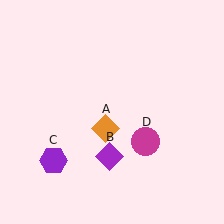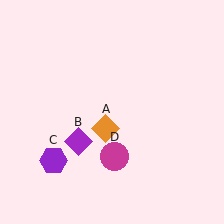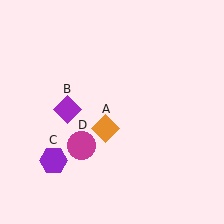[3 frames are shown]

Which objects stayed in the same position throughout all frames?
Orange diamond (object A) and purple hexagon (object C) remained stationary.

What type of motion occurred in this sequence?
The purple diamond (object B), magenta circle (object D) rotated clockwise around the center of the scene.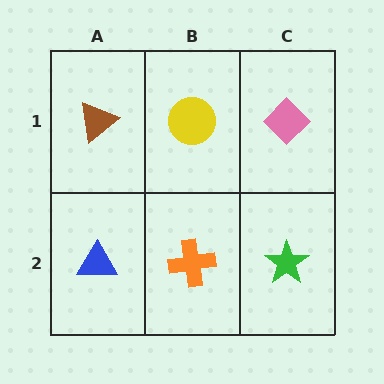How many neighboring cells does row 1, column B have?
3.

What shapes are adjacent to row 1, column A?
A blue triangle (row 2, column A), a yellow circle (row 1, column B).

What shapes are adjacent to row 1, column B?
An orange cross (row 2, column B), a brown triangle (row 1, column A), a pink diamond (row 1, column C).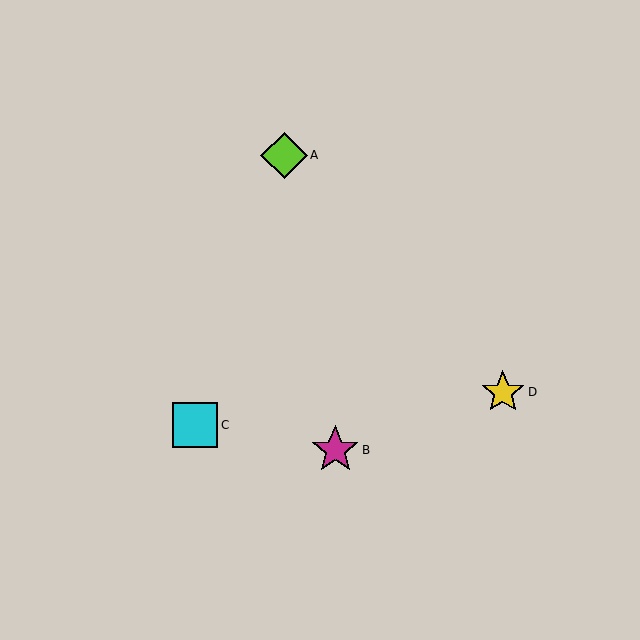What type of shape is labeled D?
Shape D is a yellow star.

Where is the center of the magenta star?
The center of the magenta star is at (335, 450).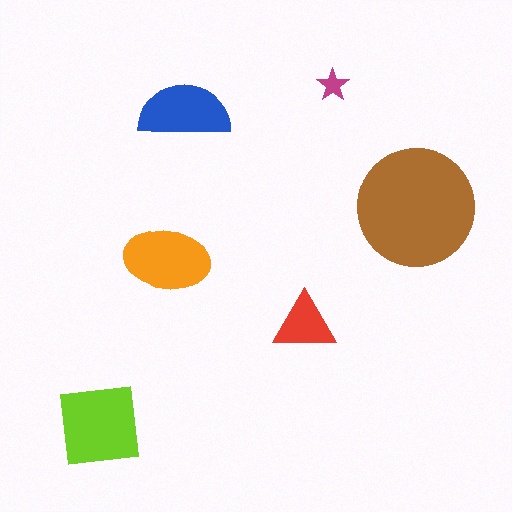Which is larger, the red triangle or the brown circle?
The brown circle.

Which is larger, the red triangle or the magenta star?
The red triangle.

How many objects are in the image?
There are 6 objects in the image.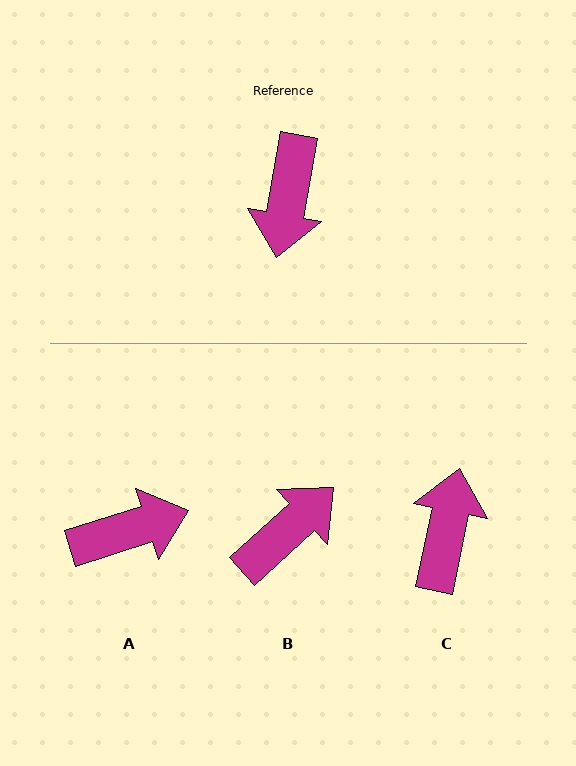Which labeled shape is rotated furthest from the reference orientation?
C, about 179 degrees away.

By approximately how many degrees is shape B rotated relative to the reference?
Approximately 143 degrees counter-clockwise.